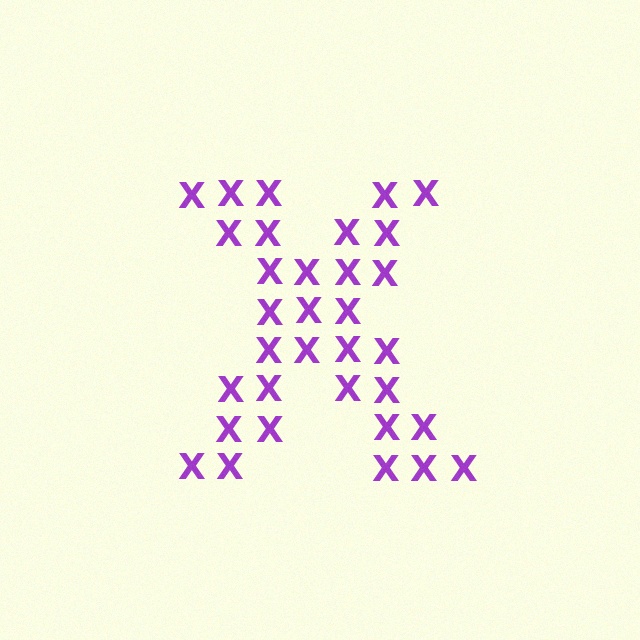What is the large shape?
The large shape is the letter X.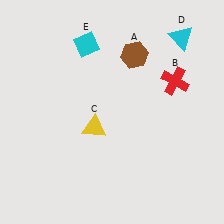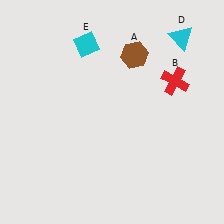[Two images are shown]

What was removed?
The yellow triangle (C) was removed in Image 2.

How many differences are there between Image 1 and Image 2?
There is 1 difference between the two images.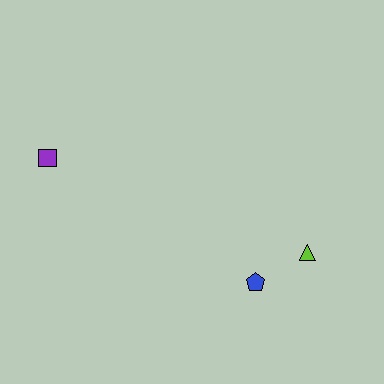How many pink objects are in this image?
There are no pink objects.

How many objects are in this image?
There are 3 objects.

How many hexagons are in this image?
There are no hexagons.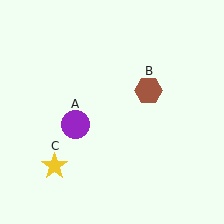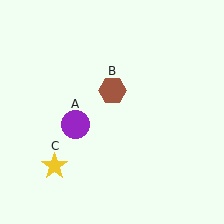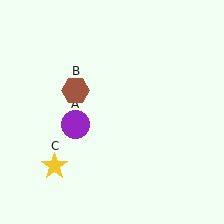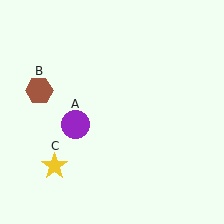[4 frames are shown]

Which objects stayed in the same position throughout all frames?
Purple circle (object A) and yellow star (object C) remained stationary.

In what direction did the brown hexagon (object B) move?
The brown hexagon (object B) moved left.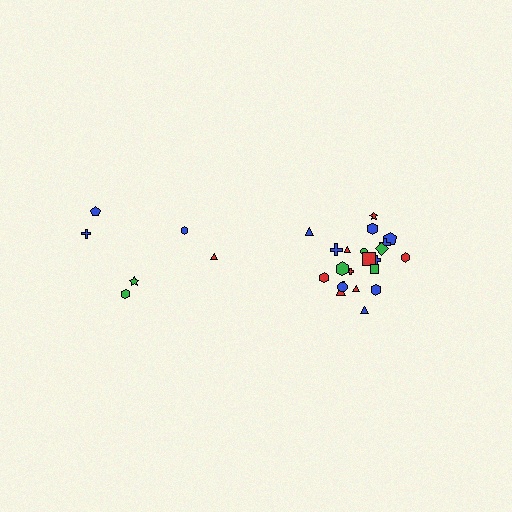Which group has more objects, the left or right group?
The right group.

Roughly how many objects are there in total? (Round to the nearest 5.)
Roughly 30 objects in total.